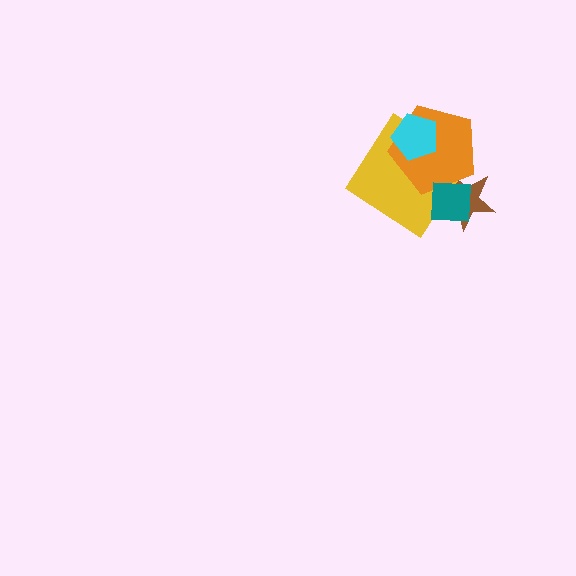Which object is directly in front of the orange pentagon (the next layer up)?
The cyan pentagon is directly in front of the orange pentagon.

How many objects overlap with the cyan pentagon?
2 objects overlap with the cyan pentagon.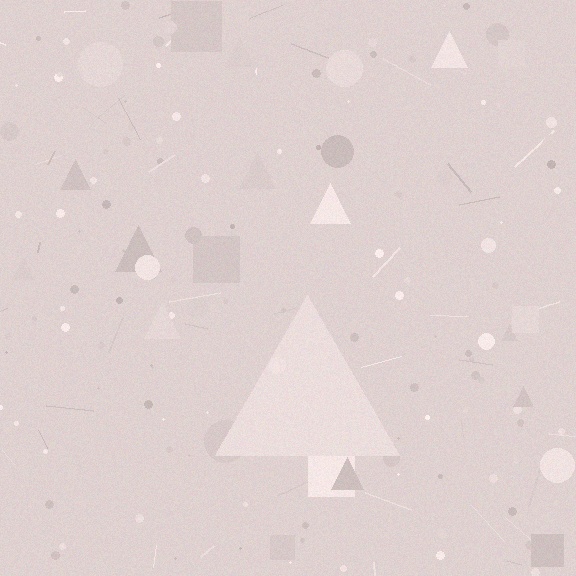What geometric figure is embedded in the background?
A triangle is embedded in the background.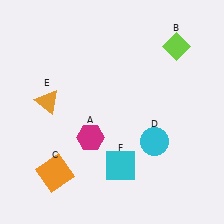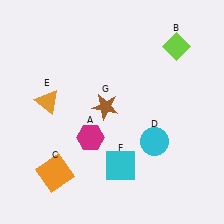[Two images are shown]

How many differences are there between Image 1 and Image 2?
There is 1 difference between the two images.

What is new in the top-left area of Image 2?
A brown star (G) was added in the top-left area of Image 2.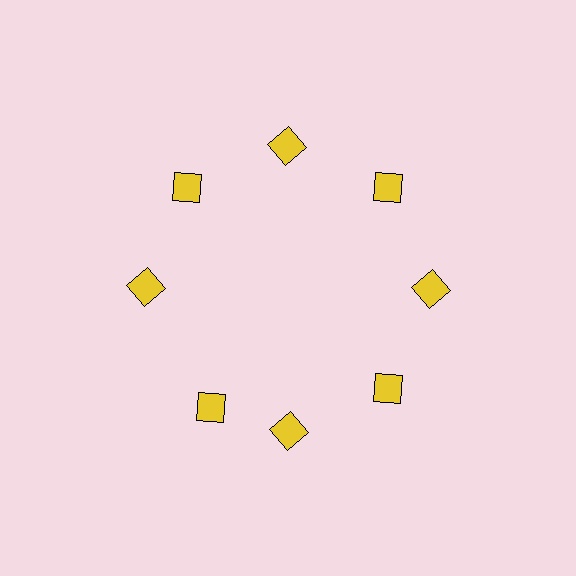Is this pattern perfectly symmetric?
No. The 8 yellow diamonds are arranged in a ring, but one element near the 8 o'clock position is rotated out of alignment along the ring, breaking the 8-fold rotational symmetry.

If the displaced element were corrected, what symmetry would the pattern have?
It would have 8-fold rotational symmetry — the pattern would map onto itself every 45 degrees.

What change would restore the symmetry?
The symmetry would be restored by rotating it back into even spacing with its neighbors so that all 8 diamonds sit at equal angles and equal distance from the center.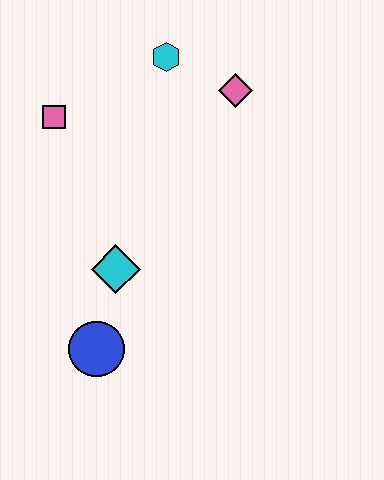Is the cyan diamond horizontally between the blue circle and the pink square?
No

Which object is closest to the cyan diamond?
The blue circle is closest to the cyan diamond.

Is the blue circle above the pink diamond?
No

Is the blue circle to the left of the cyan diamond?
Yes